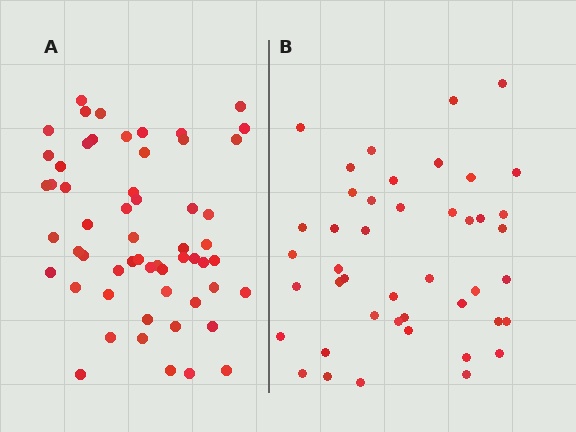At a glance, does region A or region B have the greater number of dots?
Region A (the left region) has more dots.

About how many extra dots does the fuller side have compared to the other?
Region A has approximately 15 more dots than region B.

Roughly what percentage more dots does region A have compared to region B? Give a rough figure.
About 30% more.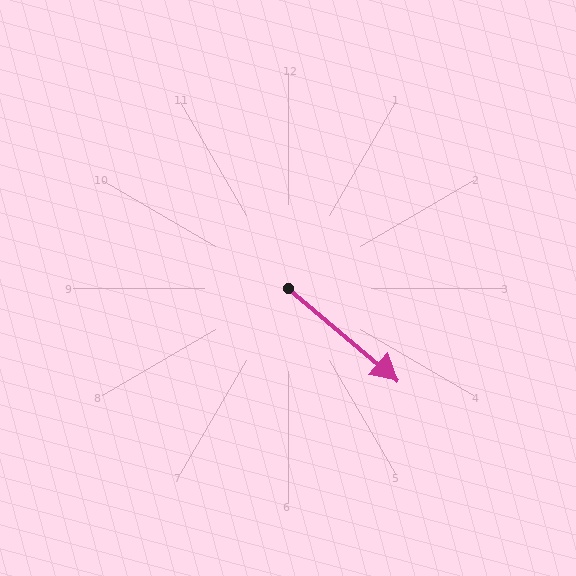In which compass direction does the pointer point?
Southeast.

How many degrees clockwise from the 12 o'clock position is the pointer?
Approximately 130 degrees.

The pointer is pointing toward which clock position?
Roughly 4 o'clock.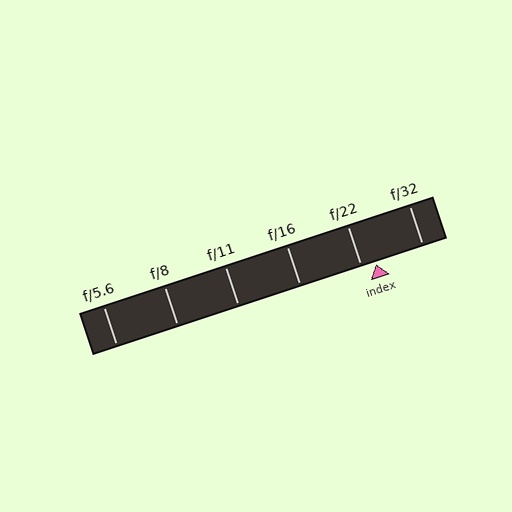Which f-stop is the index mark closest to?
The index mark is closest to f/22.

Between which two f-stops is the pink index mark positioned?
The index mark is between f/22 and f/32.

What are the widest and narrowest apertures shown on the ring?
The widest aperture shown is f/5.6 and the narrowest is f/32.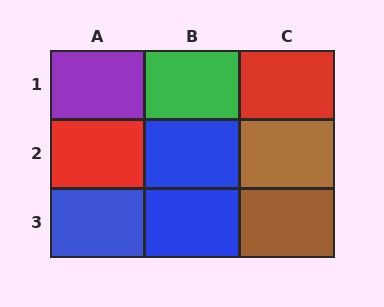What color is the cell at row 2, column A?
Red.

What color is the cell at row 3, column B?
Blue.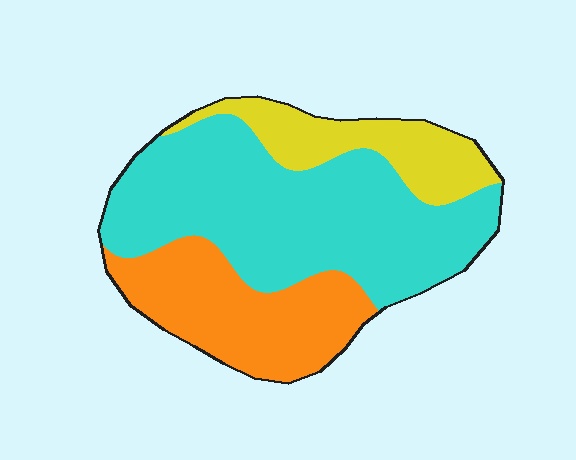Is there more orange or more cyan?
Cyan.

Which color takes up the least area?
Yellow, at roughly 20%.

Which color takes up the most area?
Cyan, at roughly 55%.